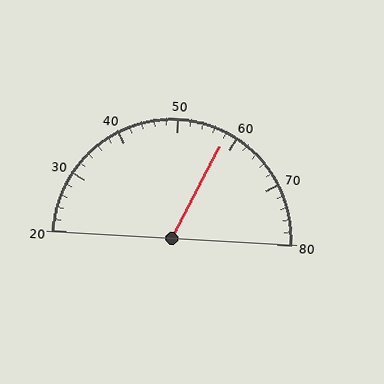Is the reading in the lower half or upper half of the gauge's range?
The reading is in the upper half of the range (20 to 80).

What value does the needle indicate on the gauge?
The needle indicates approximately 58.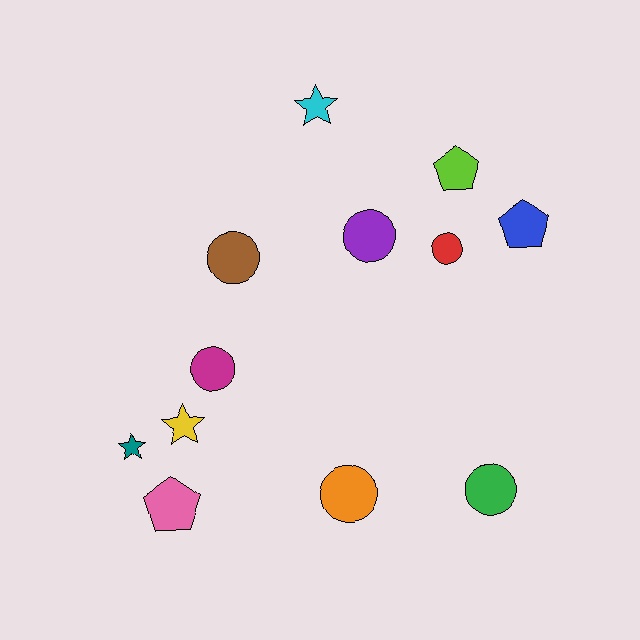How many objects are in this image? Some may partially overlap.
There are 12 objects.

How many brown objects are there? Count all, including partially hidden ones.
There is 1 brown object.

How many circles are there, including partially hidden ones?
There are 6 circles.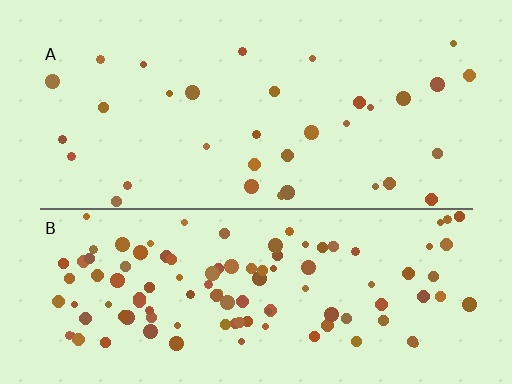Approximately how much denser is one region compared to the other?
Approximately 3.4× — region B over region A.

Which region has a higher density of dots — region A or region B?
B (the bottom).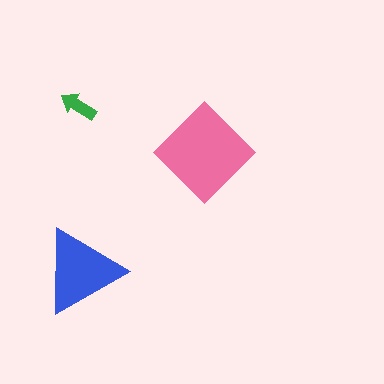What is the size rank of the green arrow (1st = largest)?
3rd.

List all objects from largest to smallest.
The pink diamond, the blue triangle, the green arrow.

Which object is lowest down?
The blue triangle is bottommost.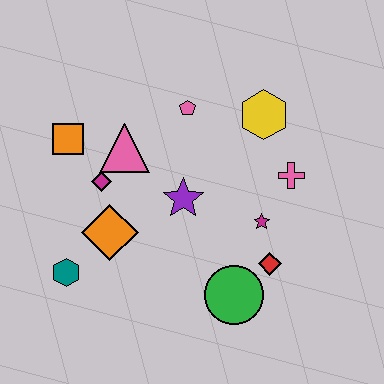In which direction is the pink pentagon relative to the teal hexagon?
The pink pentagon is above the teal hexagon.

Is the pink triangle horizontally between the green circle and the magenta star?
No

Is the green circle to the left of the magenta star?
Yes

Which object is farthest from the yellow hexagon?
The teal hexagon is farthest from the yellow hexagon.